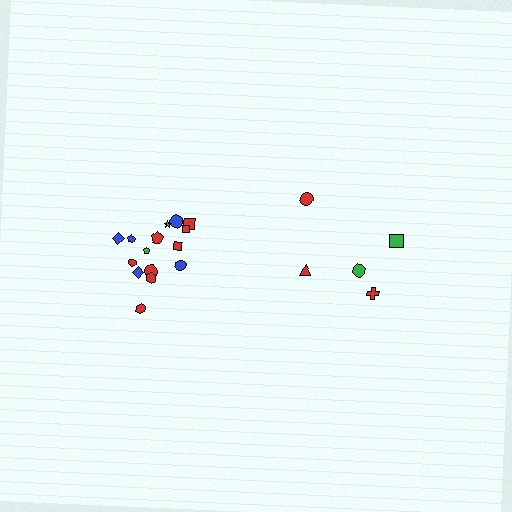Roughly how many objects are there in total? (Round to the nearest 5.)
Roughly 20 objects in total.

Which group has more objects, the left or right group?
The left group.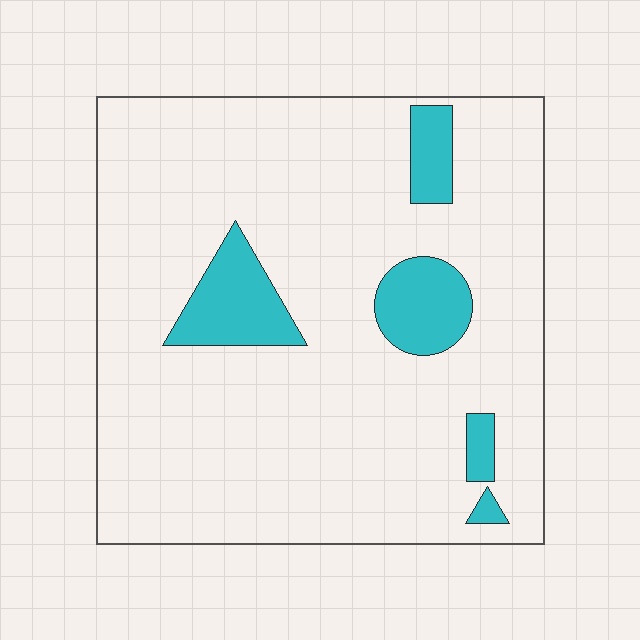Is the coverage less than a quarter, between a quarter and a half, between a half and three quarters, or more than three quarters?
Less than a quarter.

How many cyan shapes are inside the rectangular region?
5.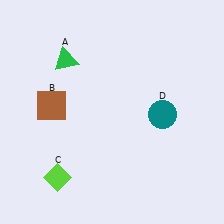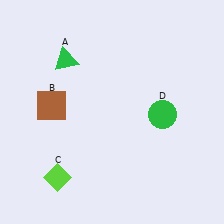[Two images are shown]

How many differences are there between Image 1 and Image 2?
There is 1 difference between the two images.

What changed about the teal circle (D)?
In Image 1, D is teal. In Image 2, it changed to green.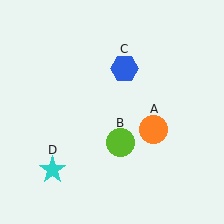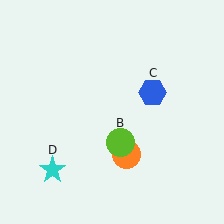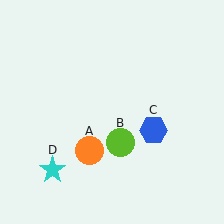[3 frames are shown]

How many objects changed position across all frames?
2 objects changed position: orange circle (object A), blue hexagon (object C).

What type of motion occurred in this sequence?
The orange circle (object A), blue hexagon (object C) rotated clockwise around the center of the scene.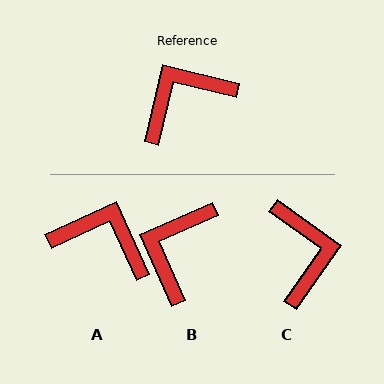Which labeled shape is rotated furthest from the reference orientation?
C, about 112 degrees away.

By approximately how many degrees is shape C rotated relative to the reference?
Approximately 112 degrees clockwise.